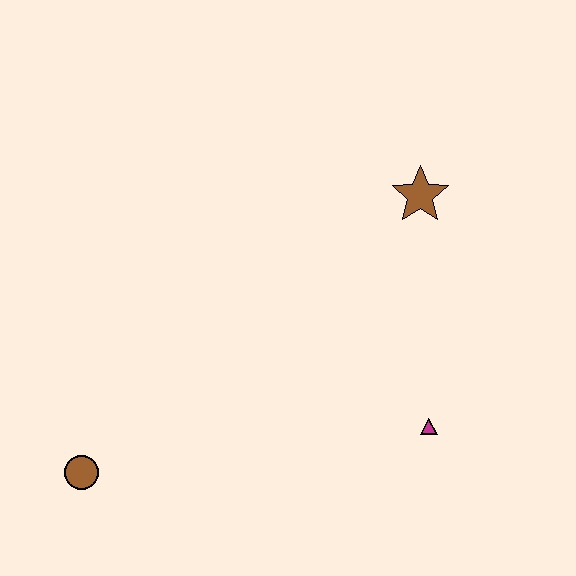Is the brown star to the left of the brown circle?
No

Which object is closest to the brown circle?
The magenta triangle is closest to the brown circle.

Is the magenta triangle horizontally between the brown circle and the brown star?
No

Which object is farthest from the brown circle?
The brown star is farthest from the brown circle.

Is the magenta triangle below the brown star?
Yes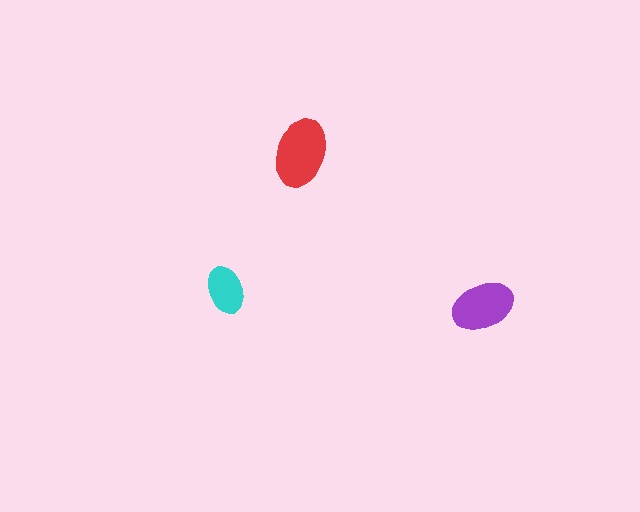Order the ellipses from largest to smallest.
the red one, the purple one, the cyan one.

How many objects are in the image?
There are 3 objects in the image.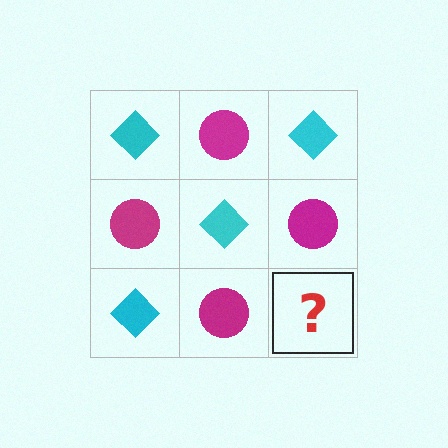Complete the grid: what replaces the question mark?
The question mark should be replaced with a cyan diamond.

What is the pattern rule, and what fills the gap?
The rule is that it alternates cyan diamond and magenta circle in a checkerboard pattern. The gap should be filled with a cyan diamond.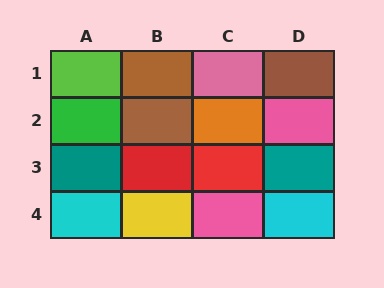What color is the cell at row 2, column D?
Pink.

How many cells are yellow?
1 cell is yellow.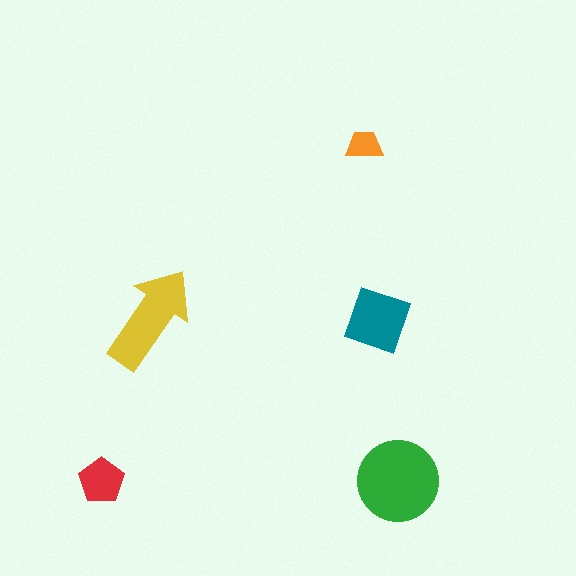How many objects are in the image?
There are 5 objects in the image.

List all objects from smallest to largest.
The orange trapezoid, the red pentagon, the teal diamond, the yellow arrow, the green circle.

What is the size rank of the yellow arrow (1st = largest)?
2nd.